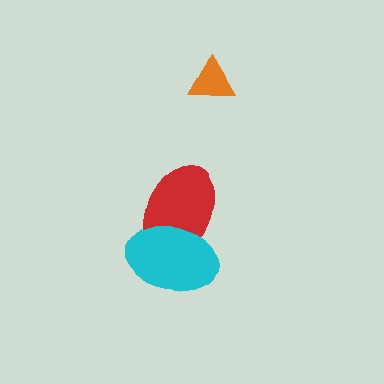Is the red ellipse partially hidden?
Yes, it is partially covered by another shape.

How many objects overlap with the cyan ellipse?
1 object overlaps with the cyan ellipse.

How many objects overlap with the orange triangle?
0 objects overlap with the orange triangle.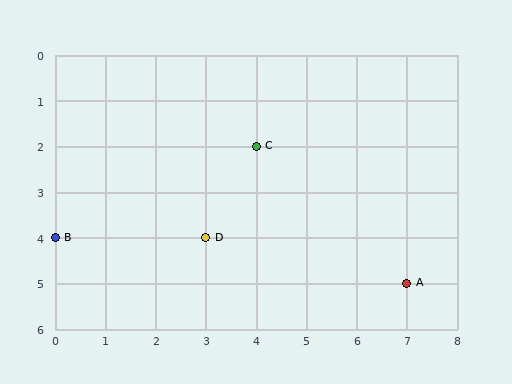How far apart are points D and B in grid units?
Points D and B are 3 columns apart.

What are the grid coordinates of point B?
Point B is at grid coordinates (0, 4).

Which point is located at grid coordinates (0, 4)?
Point B is at (0, 4).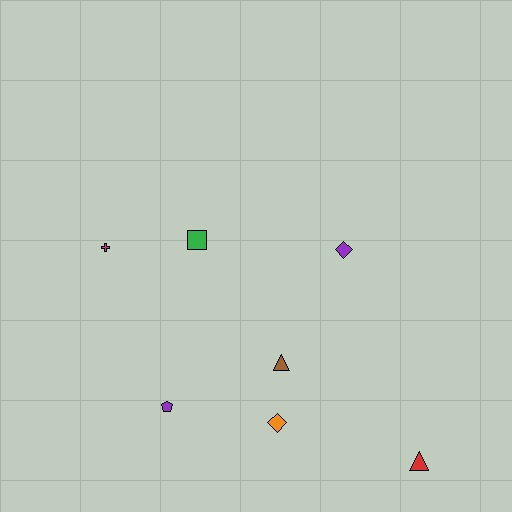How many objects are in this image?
There are 7 objects.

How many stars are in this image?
There are no stars.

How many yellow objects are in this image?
There are no yellow objects.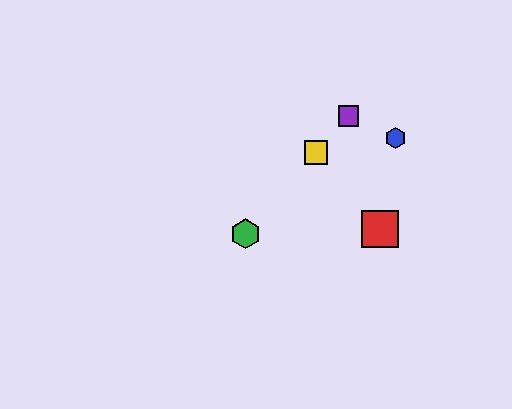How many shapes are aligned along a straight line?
3 shapes (the green hexagon, the yellow square, the purple square) are aligned along a straight line.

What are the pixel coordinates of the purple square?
The purple square is at (349, 116).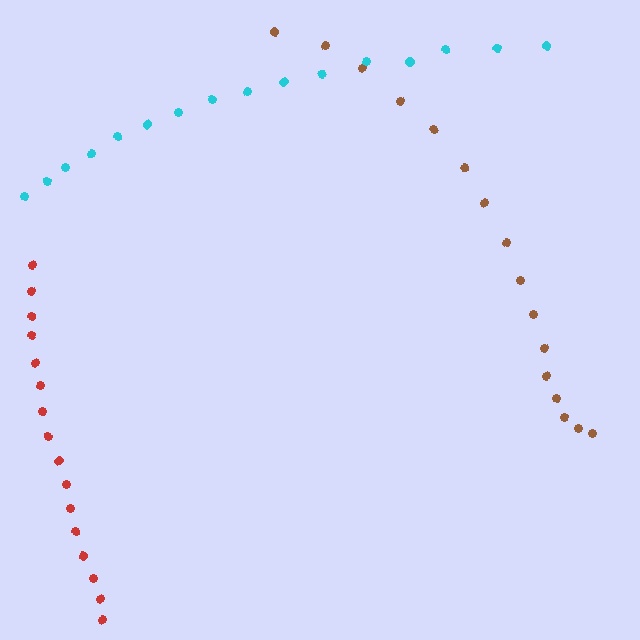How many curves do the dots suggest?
There are 3 distinct paths.